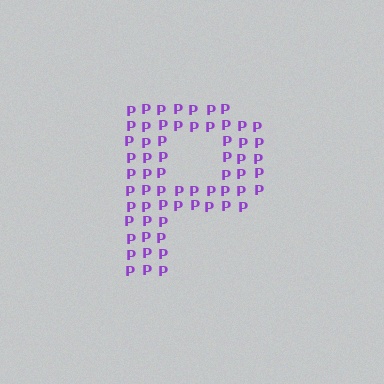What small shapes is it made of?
It is made of small letter P's.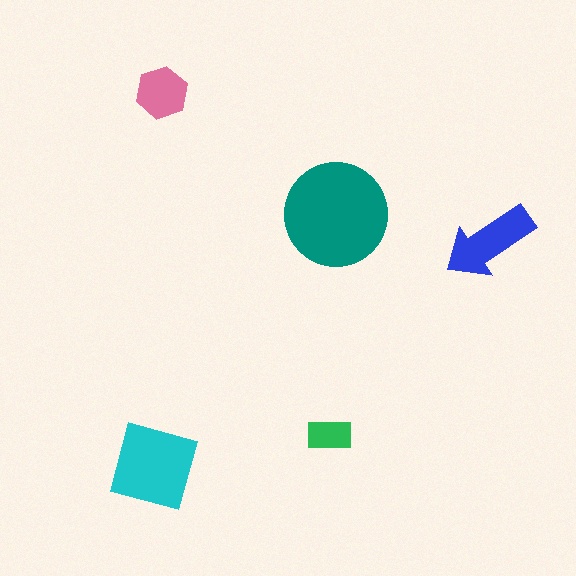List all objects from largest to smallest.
The teal circle, the cyan square, the blue arrow, the pink hexagon, the green rectangle.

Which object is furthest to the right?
The blue arrow is rightmost.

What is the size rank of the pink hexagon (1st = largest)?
4th.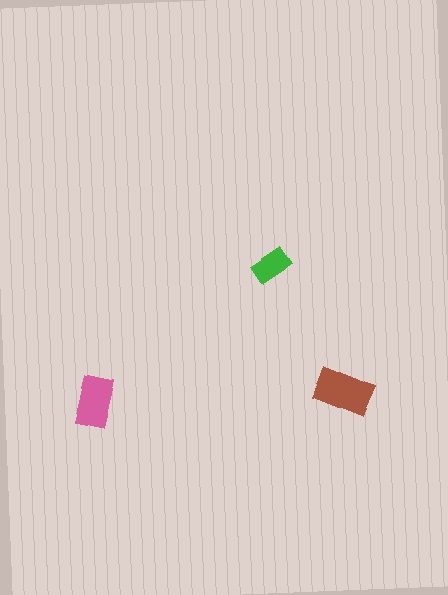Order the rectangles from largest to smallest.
the brown one, the pink one, the green one.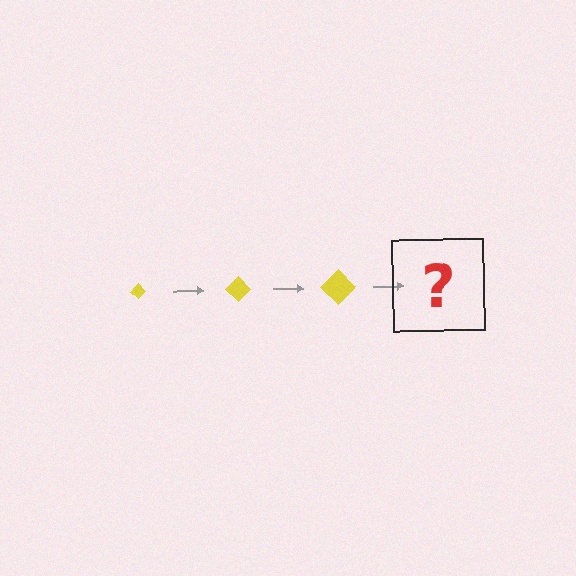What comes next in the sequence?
The next element should be a yellow diamond, larger than the previous one.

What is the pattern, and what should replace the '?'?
The pattern is that the diamond gets progressively larger each step. The '?' should be a yellow diamond, larger than the previous one.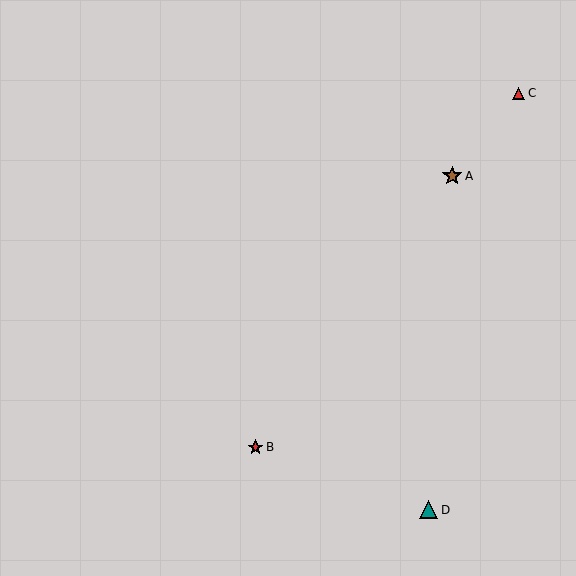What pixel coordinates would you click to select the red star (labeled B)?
Click at (256, 447) to select the red star B.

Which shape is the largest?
The brown star (labeled A) is the largest.